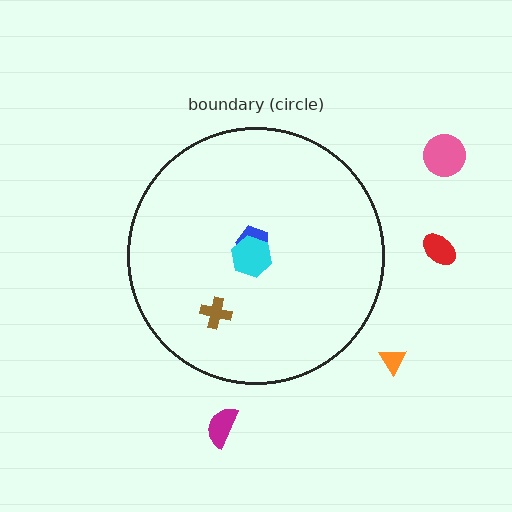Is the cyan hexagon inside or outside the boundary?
Inside.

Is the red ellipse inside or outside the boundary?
Outside.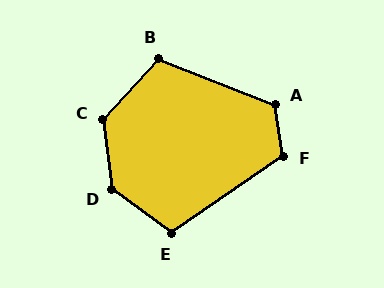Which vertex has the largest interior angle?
D, at approximately 134 degrees.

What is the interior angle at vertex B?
Approximately 110 degrees (obtuse).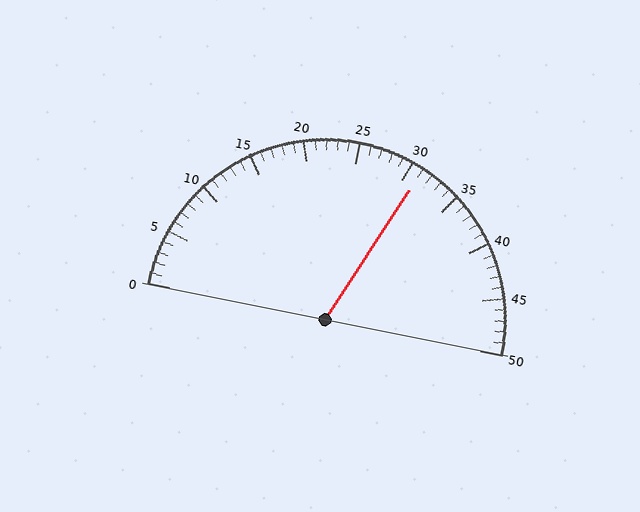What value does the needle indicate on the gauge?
The needle indicates approximately 31.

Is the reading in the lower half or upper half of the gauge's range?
The reading is in the upper half of the range (0 to 50).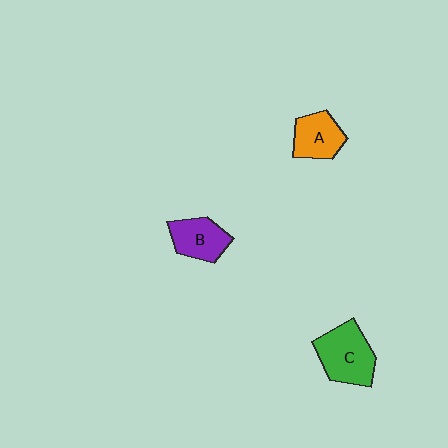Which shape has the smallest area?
Shape A (orange).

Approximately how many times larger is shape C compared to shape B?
Approximately 1.4 times.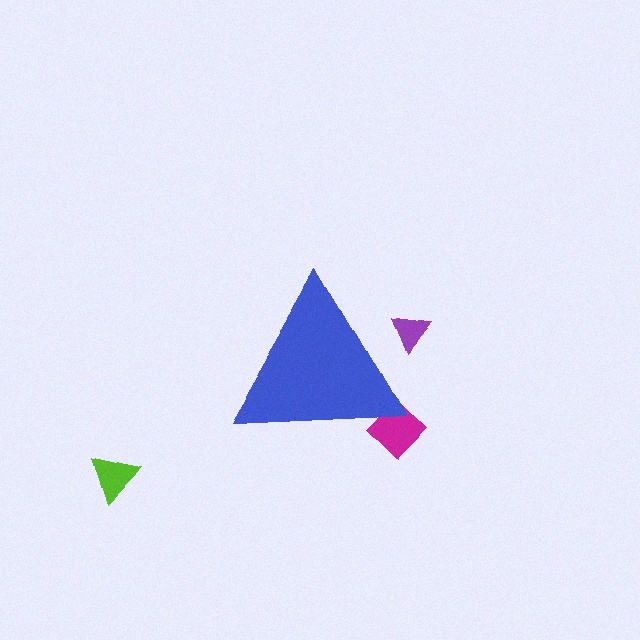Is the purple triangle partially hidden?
Yes, the purple triangle is partially hidden behind the blue triangle.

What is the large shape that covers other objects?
A blue triangle.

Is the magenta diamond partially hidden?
Yes, the magenta diamond is partially hidden behind the blue triangle.